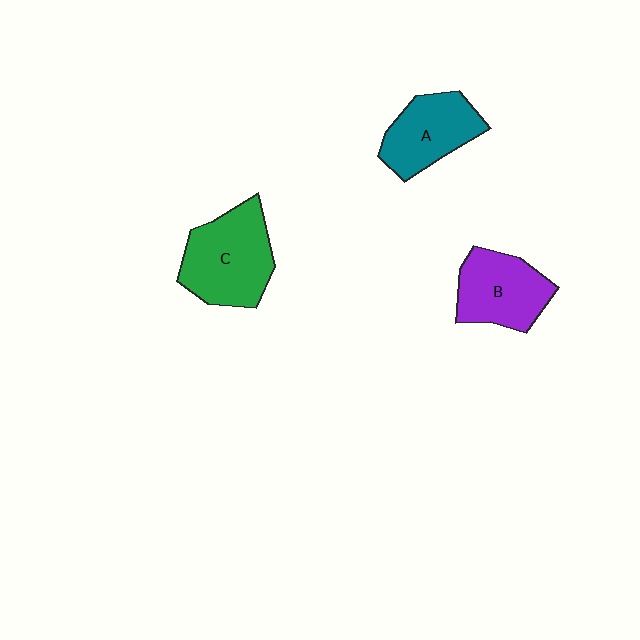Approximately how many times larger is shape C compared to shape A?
Approximately 1.3 times.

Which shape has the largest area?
Shape C (green).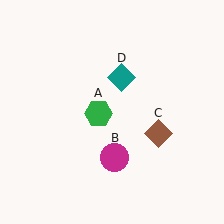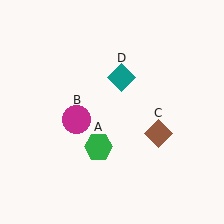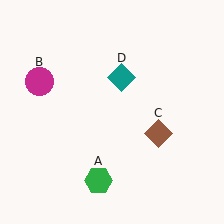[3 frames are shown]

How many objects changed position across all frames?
2 objects changed position: green hexagon (object A), magenta circle (object B).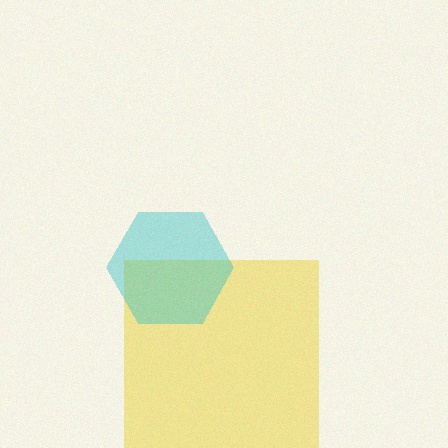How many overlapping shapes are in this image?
There are 2 overlapping shapes in the image.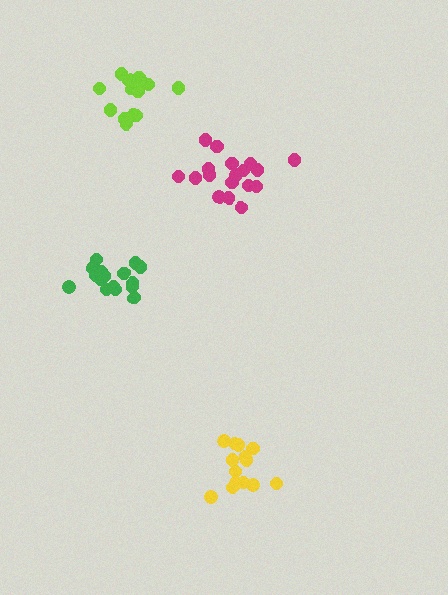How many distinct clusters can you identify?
There are 4 distinct clusters.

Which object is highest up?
The lime cluster is topmost.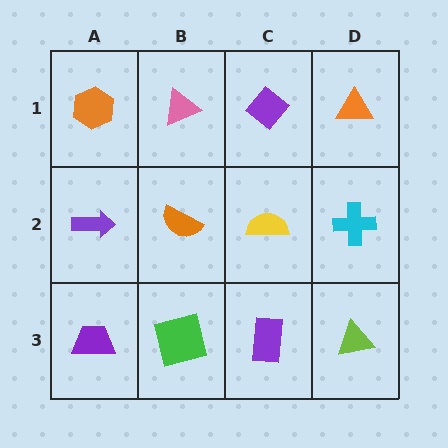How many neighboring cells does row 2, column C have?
4.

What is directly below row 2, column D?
A lime triangle.